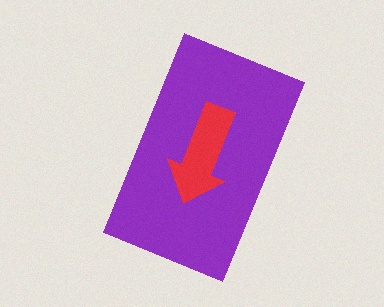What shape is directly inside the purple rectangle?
The red arrow.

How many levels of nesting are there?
2.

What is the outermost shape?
The purple rectangle.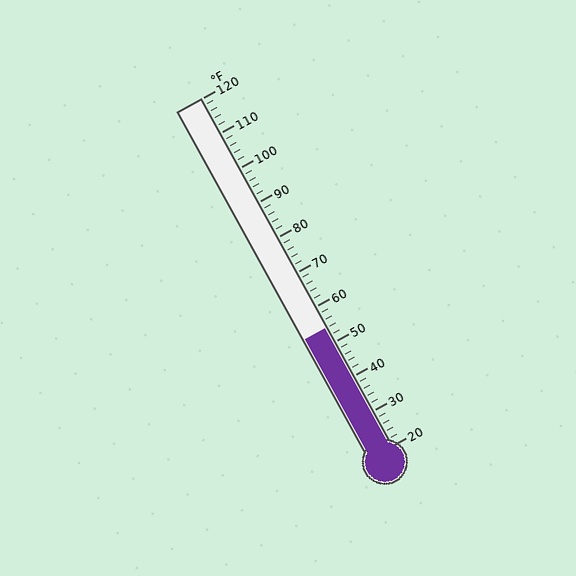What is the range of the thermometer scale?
The thermometer scale ranges from 20°F to 120°F.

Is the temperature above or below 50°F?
The temperature is above 50°F.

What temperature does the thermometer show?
The thermometer shows approximately 54°F.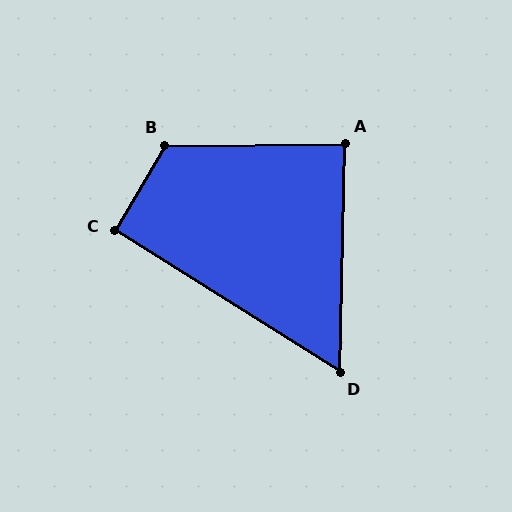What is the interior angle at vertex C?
Approximately 92 degrees (approximately right).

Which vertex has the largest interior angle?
B, at approximately 121 degrees.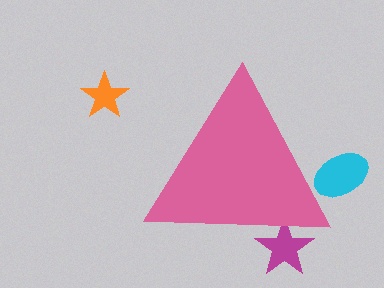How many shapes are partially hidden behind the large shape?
2 shapes are partially hidden.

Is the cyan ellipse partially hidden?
Yes, the cyan ellipse is partially hidden behind the pink triangle.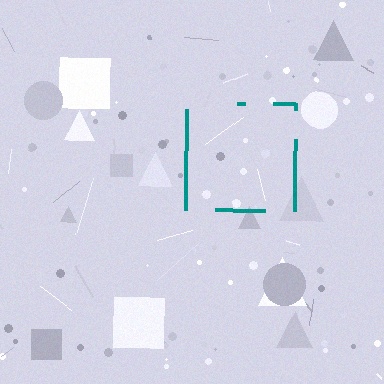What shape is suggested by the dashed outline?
The dashed outline suggests a square.